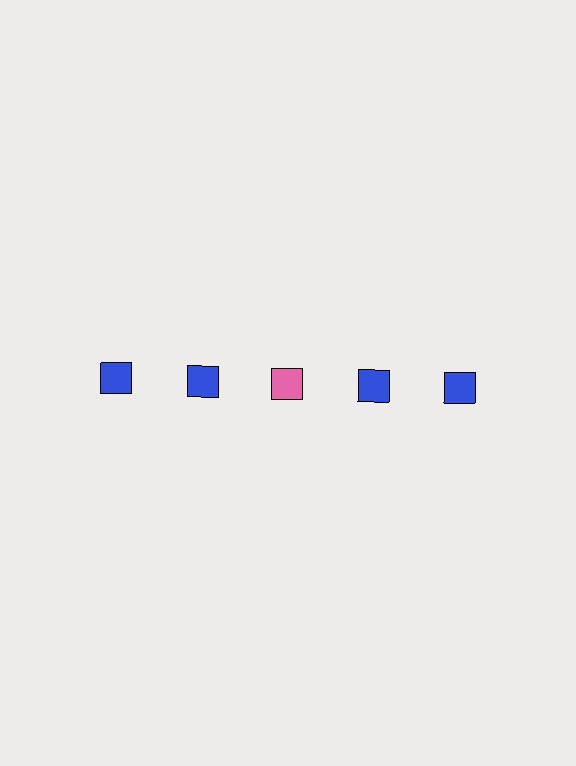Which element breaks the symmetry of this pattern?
The pink square in the top row, center column breaks the symmetry. All other shapes are blue squares.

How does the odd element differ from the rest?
It has a different color: pink instead of blue.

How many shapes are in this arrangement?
There are 5 shapes arranged in a grid pattern.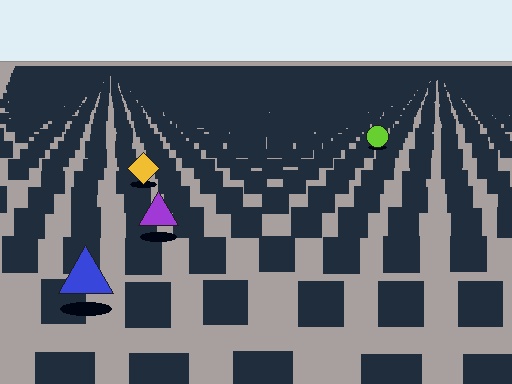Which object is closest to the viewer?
The blue triangle is closest. The texture marks near it are larger and more spread out.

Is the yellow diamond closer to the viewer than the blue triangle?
No. The blue triangle is closer — you can tell from the texture gradient: the ground texture is coarser near it.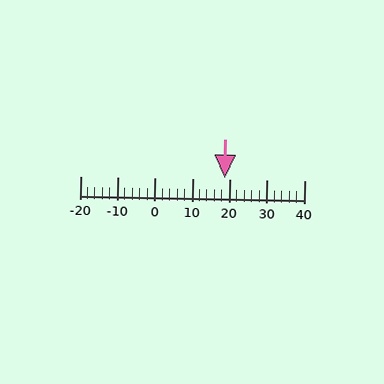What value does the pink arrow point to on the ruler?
The pink arrow points to approximately 19.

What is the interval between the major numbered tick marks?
The major tick marks are spaced 10 units apart.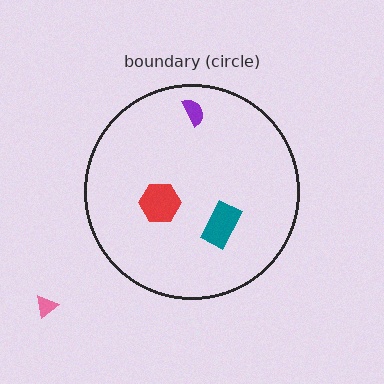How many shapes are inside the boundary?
3 inside, 1 outside.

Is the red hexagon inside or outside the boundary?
Inside.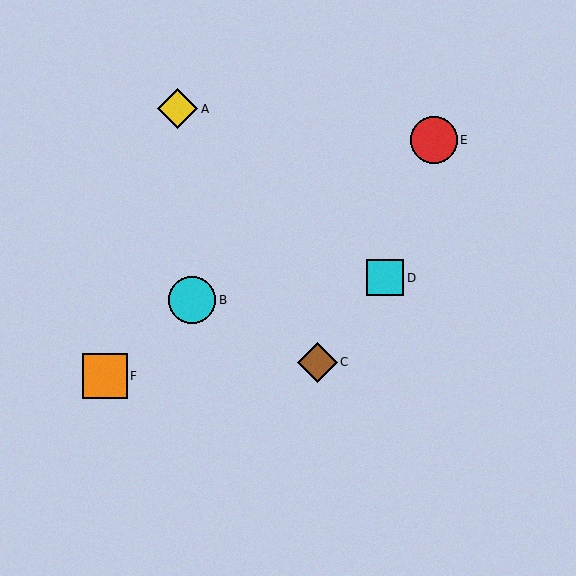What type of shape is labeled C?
Shape C is a brown diamond.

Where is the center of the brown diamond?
The center of the brown diamond is at (317, 362).